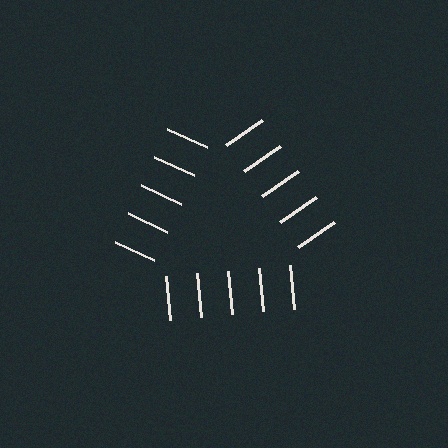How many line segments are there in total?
15 — 5 along each of the 3 edges.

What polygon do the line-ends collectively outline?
An illusory triangle — the line segments terminate on its edges but no continuous stroke is drawn.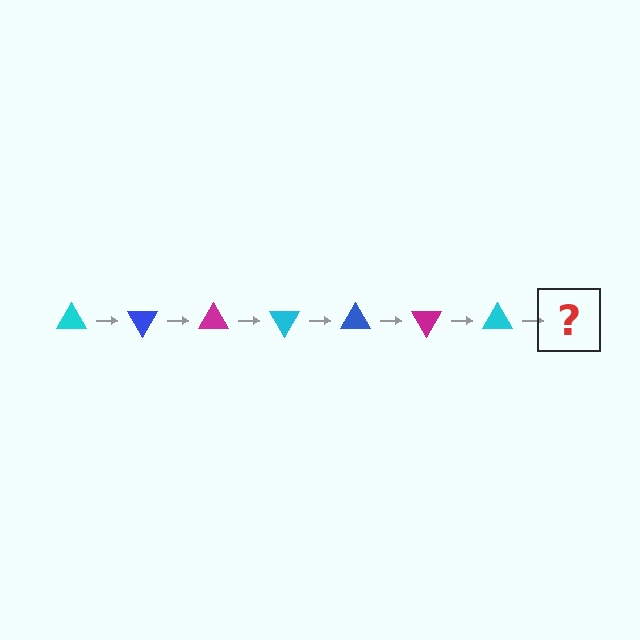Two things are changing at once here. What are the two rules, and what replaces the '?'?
The two rules are that it rotates 60 degrees each step and the color cycles through cyan, blue, and magenta. The '?' should be a blue triangle, rotated 420 degrees from the start.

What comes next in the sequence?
The next element should be a blue triangle, rotated 420 degrees from the start.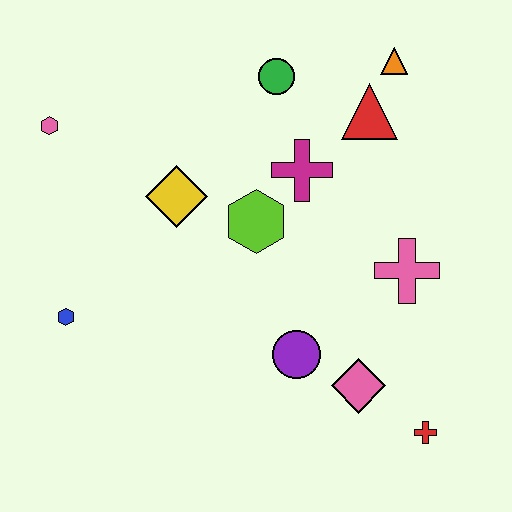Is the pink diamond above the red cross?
Yes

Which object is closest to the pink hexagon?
The yellow diamond is closest to the pink hexagon.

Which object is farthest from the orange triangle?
The blue hexagon is farthest from the orange triangle.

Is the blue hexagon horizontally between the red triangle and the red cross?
No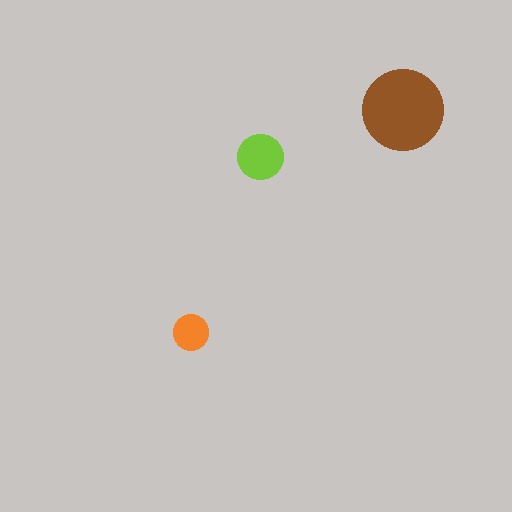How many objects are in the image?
There are 3 objects in the image.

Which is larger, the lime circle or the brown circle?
The brown one.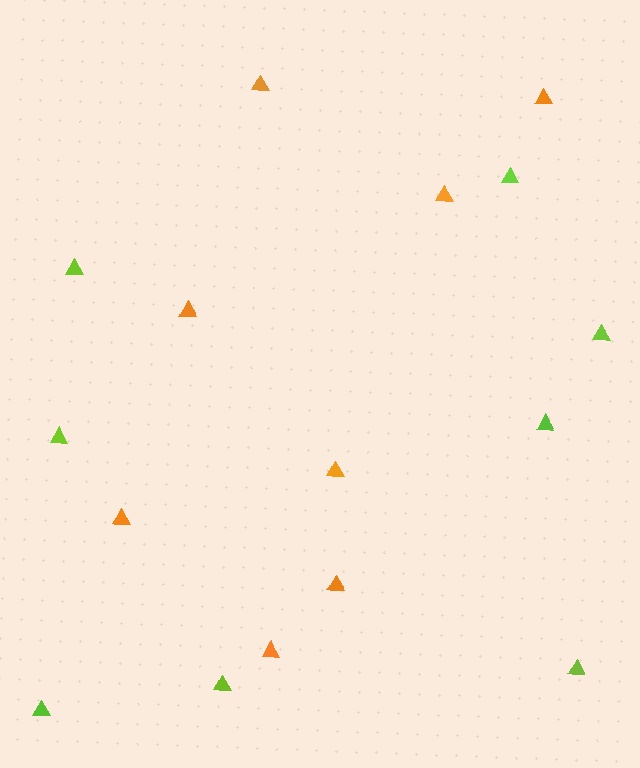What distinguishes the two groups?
There are 2 groups: one group of lime triangles (8) and one group of orange triangles (8).